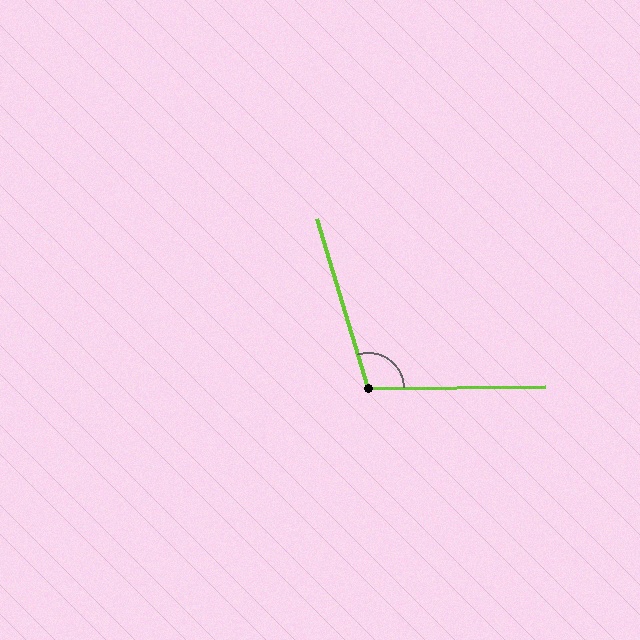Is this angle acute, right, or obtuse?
It is obtuse.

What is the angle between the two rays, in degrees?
Approximately 106 degrees.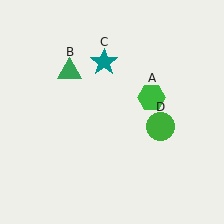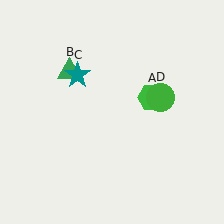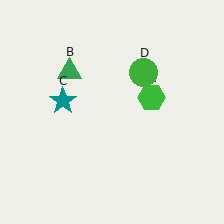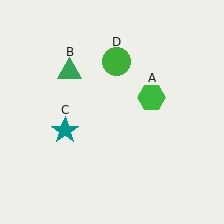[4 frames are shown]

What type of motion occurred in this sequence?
The teal star (object C), green circle (object D) rotated counterclockwise around the center of the scene.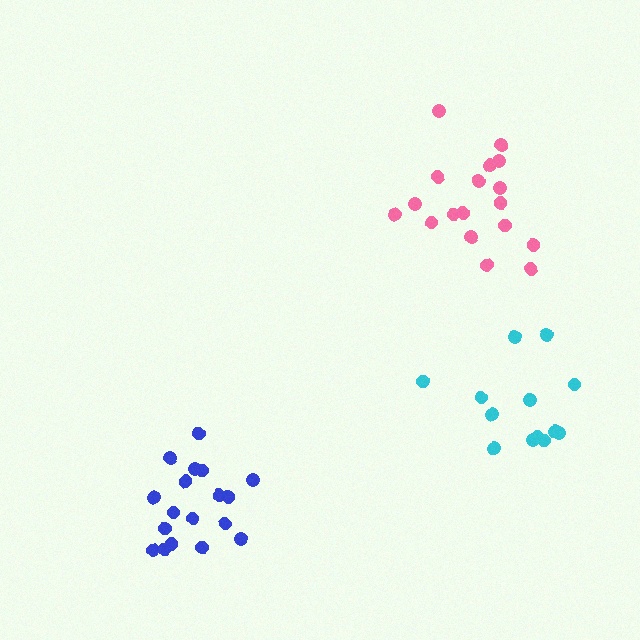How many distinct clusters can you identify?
There are 3 distinct clusters.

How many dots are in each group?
Group 1: 13 dots, Group 2: 18 dots, Group 3: 18 dots (49 total).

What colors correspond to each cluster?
The clusters are colored: cyan, blue, pink.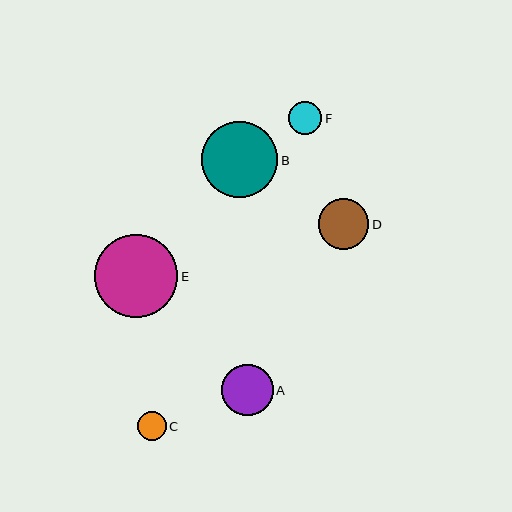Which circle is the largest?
Circle E is the largest with a size of approximately 83 pixels.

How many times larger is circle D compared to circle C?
Circle D is approximately 1.7 times the size of circle C.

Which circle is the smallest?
Circle C is the smallest with a size of approximately 29 pixels.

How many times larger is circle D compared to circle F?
Circle D is approximately 1.5 times the size of circle F.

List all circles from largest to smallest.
From largest to smallest: E, B, A, D, F, C.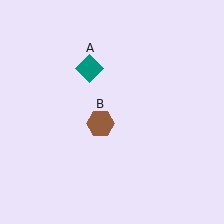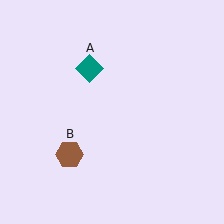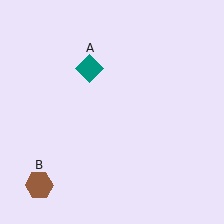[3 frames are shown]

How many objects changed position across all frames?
1 object changed position: brown hexagon (object B).